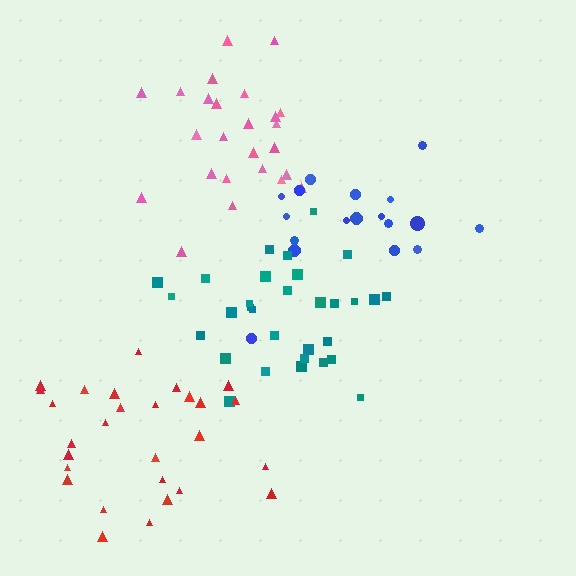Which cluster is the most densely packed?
Teal.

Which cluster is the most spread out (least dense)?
Blue.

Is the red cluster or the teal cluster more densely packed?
Teal.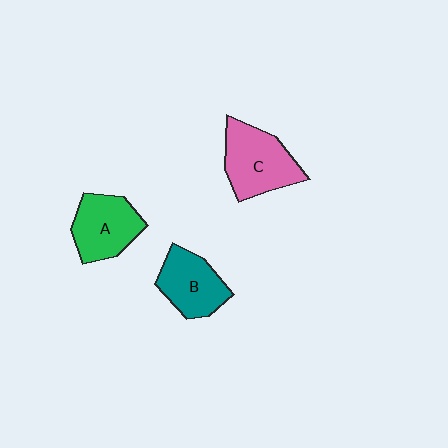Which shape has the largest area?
Shape C (pink).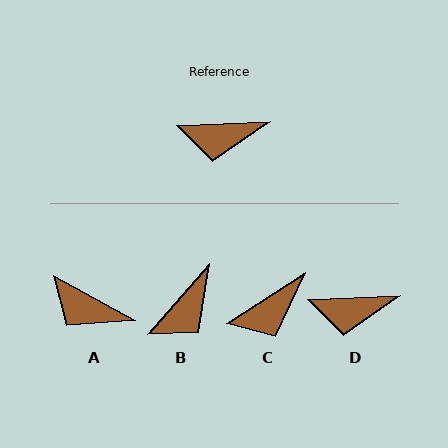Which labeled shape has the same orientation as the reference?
D.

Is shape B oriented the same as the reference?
No, it is off by about 47 degrees.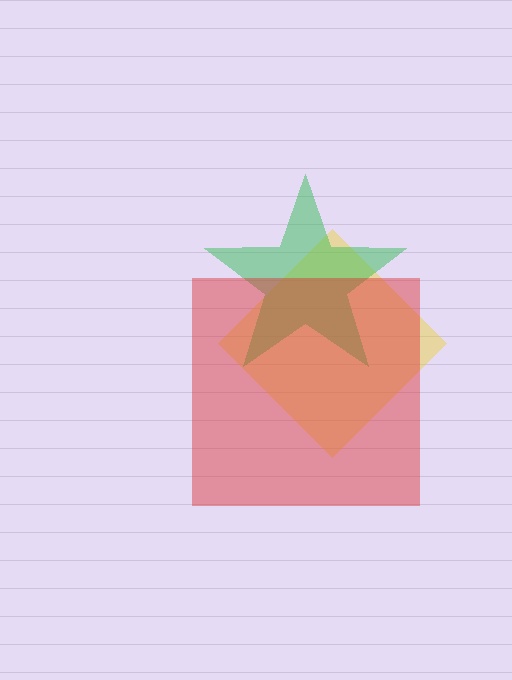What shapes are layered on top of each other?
The layered shapes are: a yellow diamond, a green star, a red square.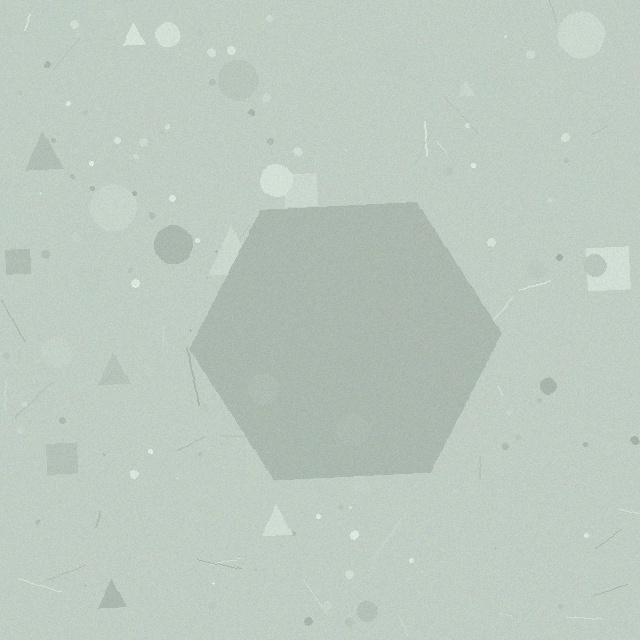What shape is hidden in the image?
A hexagon is hidden in the image.